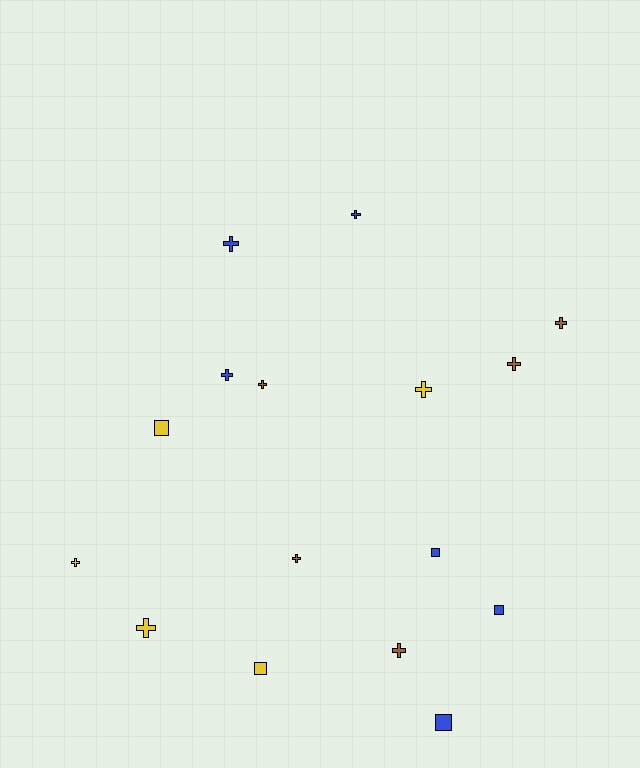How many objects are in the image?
There are 16 objects.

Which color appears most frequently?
Blue, with 6 objects.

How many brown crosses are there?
There are 5 brown crosses.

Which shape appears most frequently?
Cross, with 11 objects.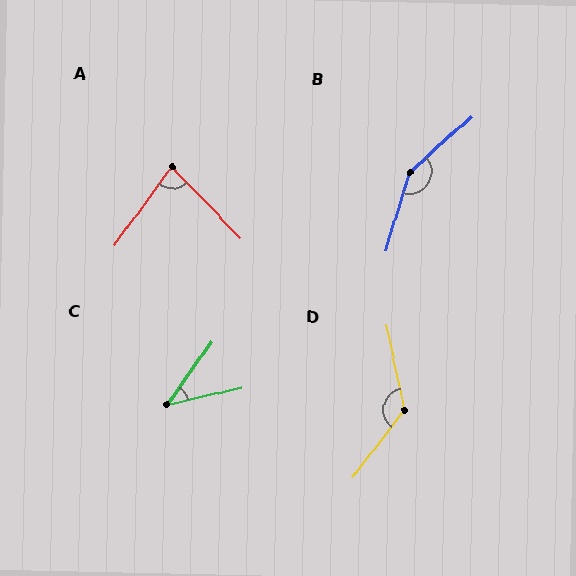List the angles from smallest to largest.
C (41°), A (80°), D (131°), B (149°).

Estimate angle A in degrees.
Approximately 80 degrees.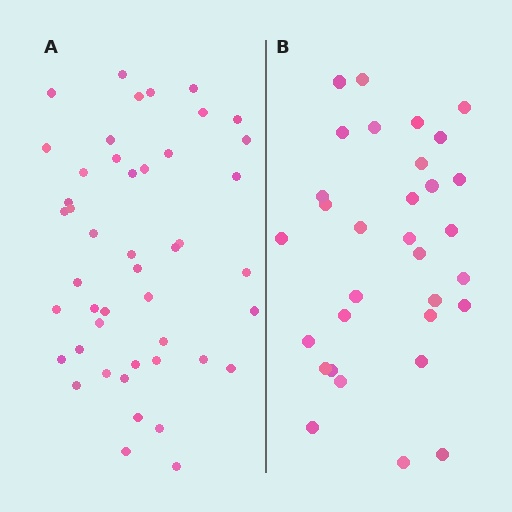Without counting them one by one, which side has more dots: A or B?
Region A (the left region) has more dots.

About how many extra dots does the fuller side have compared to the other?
Region A has approximately 15 more dots than region B.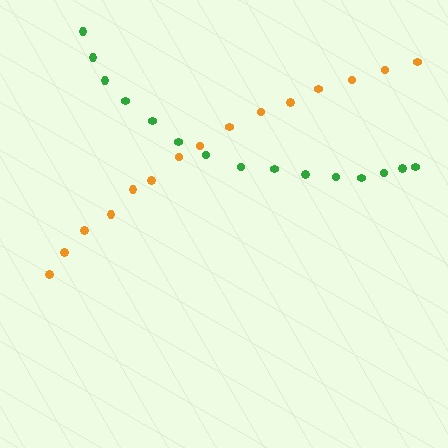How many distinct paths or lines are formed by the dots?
There are 2 distinct paths.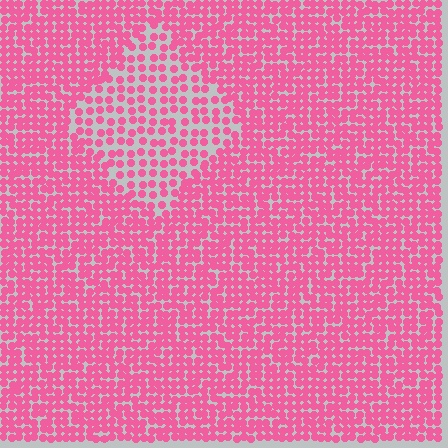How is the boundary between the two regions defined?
The boundary is defined by a change in element density (approximately 1.8x ratio). All elements are the same color, size, and shape.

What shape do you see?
I see a diamond.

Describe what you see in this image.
The image contains small pink elements arranged at two different densities. A diamond-shaped region is visible where the elements are less densely packed than the surrounding area.